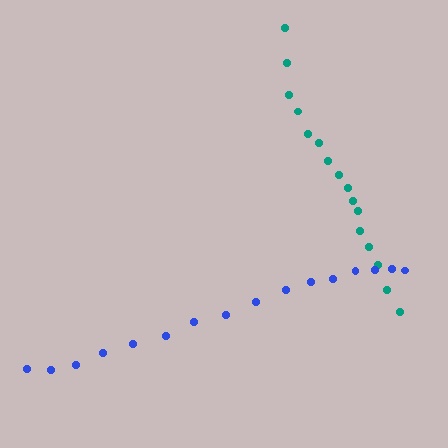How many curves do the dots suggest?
There are 2 distinct paths.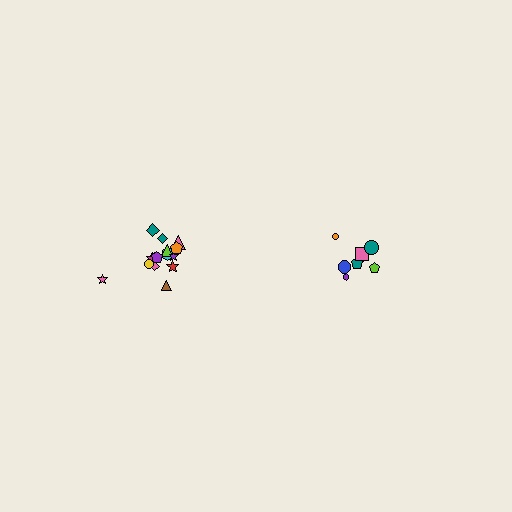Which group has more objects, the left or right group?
The left group.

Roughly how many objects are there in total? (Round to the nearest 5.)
Roughly 25 objects in total.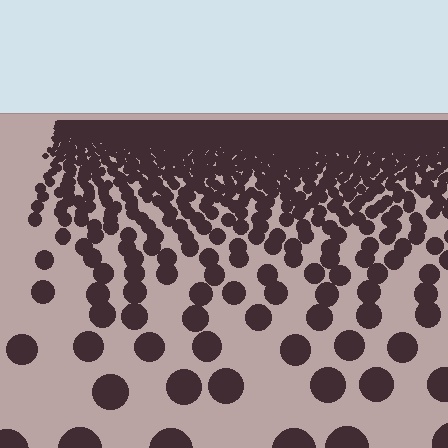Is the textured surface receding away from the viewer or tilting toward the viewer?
The surface is receding away from the viewer. Texture elements get smaller and denser toward the top.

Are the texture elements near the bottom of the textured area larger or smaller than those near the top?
Larger. Near the bottom, elements are closer to the viewer and appear at a bigger on-screen size.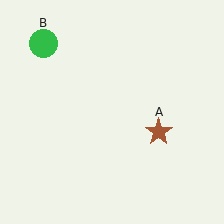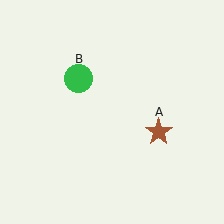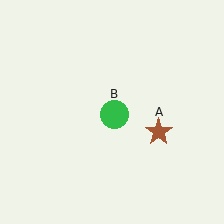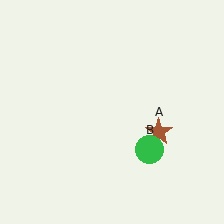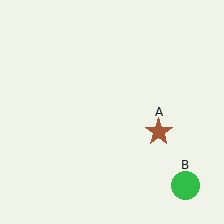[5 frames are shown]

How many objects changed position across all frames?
1 object changed position: green circle (object B).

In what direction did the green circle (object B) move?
The green circle (object B) moved down and to the right.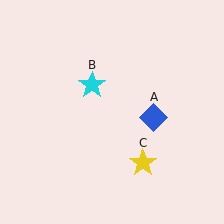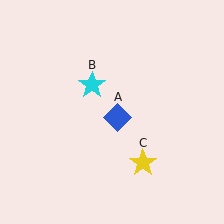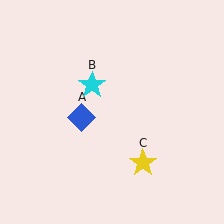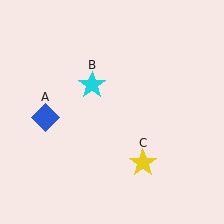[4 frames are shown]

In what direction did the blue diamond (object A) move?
The blue diamond (object A) moved left.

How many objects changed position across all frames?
1 object changed position: blue diamond (object A).